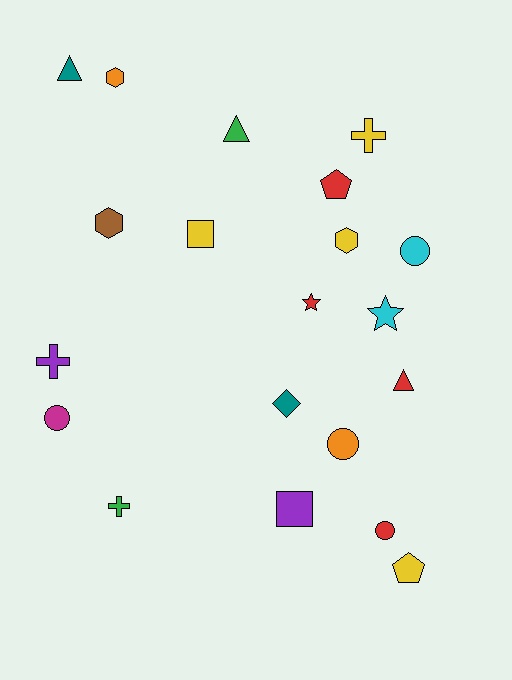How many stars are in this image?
There are 2 stars.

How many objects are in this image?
There are 20 objects.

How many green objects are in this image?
There are 2 green objects.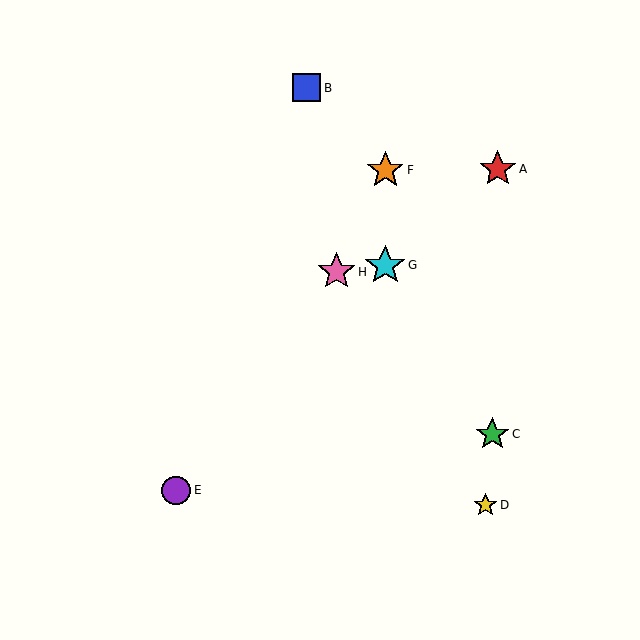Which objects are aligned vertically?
Objects F, G are aligned vertically.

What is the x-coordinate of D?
Object D is at x≈486.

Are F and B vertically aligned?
No, F is at x≈385 and B is at x≈306.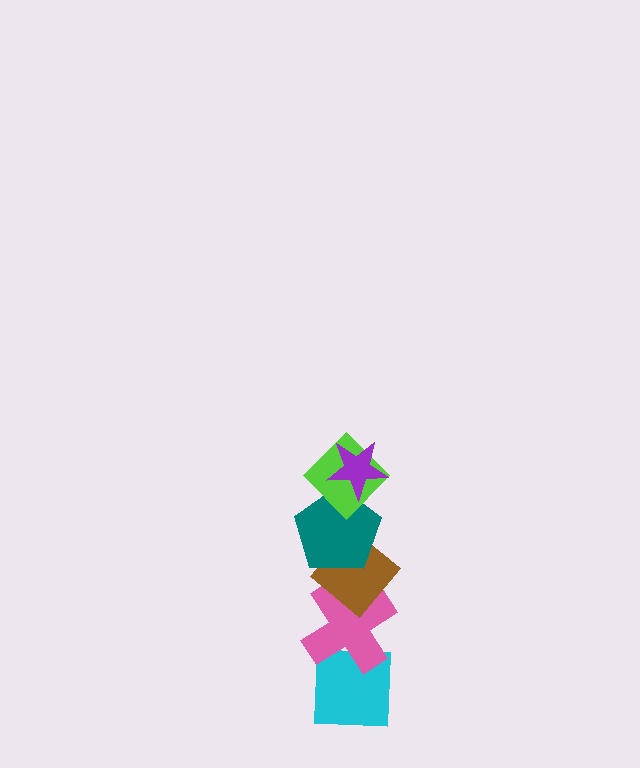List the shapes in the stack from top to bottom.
From top to bottom: the purple star, the lime diamond, the teal pentagon, the brown diamond, the pink cross, the cyan square.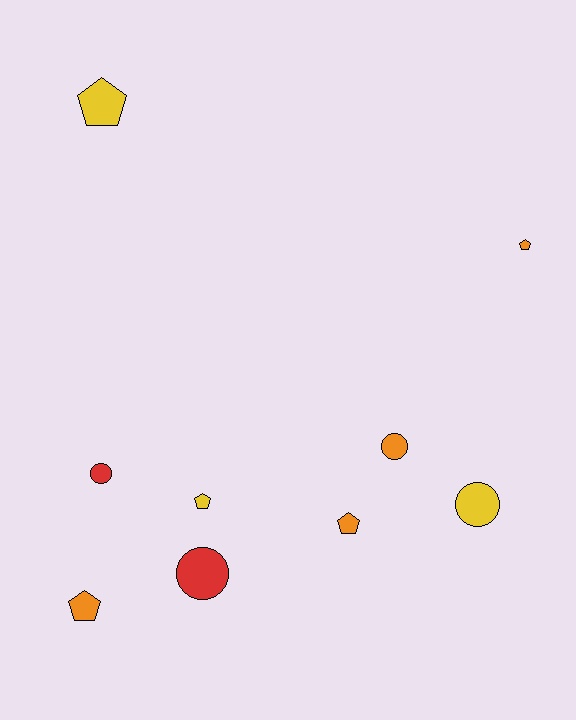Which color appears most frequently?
Orange, with 4 objects.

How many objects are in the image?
There are 9 objects.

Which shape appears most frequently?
Pentagon, with 5 objects.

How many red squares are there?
There are no red squares.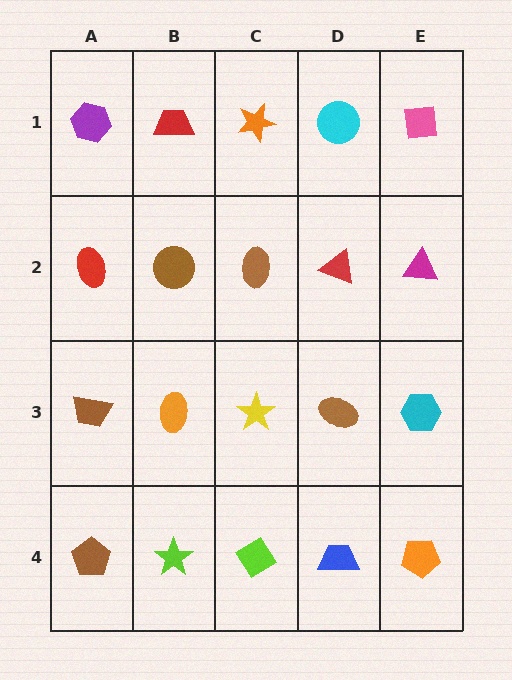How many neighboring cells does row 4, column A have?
2.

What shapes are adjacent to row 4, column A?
A brown trapezoid (row 3, column A), a lime star (row 4, column B).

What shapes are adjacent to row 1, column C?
A brown ellipse (row 2, column C), a red trapezoid (row 1, column B), a cyan circle (row 1, column D).